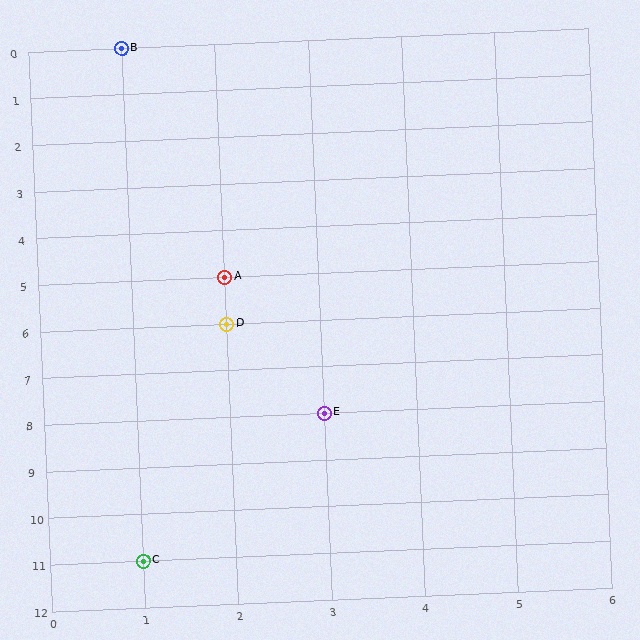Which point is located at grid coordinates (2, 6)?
Point D is at (2, 6).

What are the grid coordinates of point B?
Point B is at grid coordinates (1, 0).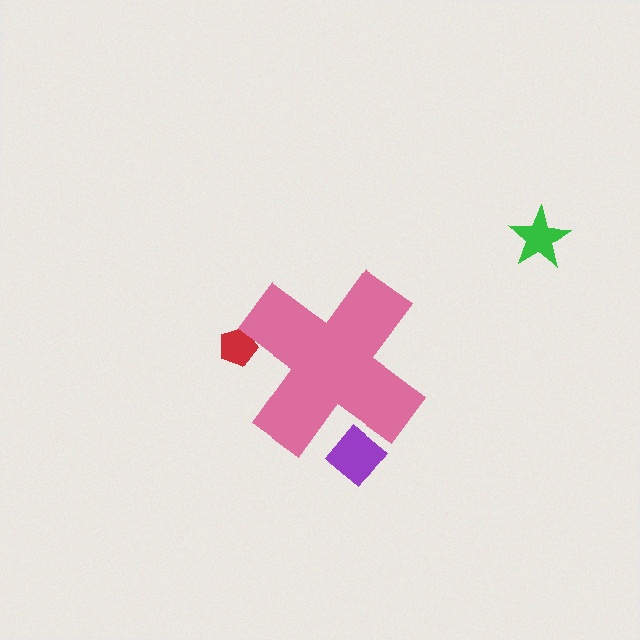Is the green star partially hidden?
No, the green star is fully visible.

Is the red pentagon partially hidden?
Yes, the red pentagon is partially hidden behind the pink cross.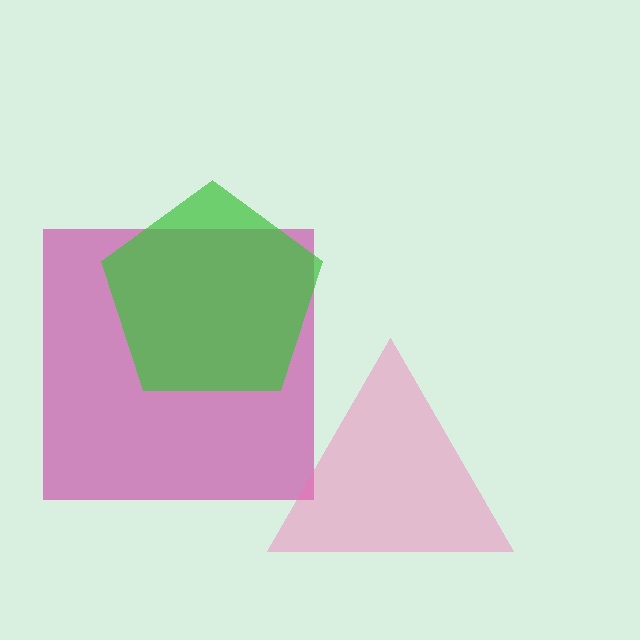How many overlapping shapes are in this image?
There are 3 overlapping shapes in the image.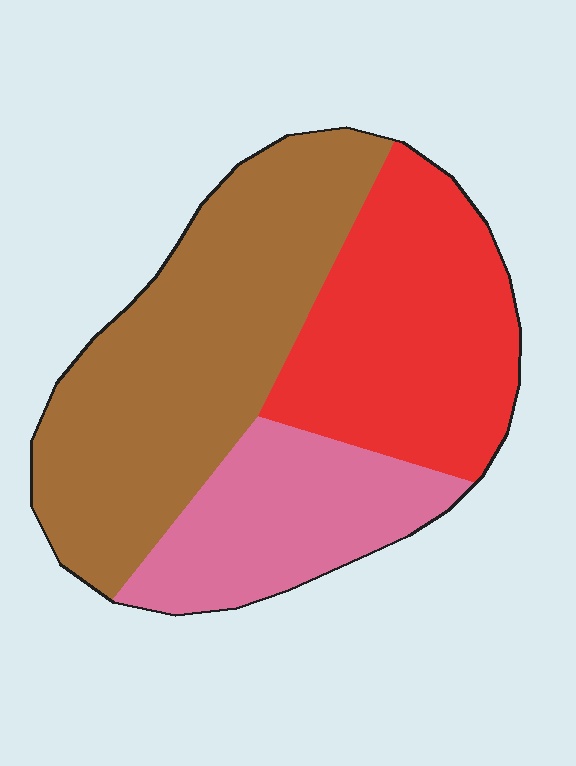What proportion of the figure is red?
Red takes up about one third (1/3) of the figure.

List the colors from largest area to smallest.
From largest to smallest: brown, red, pink.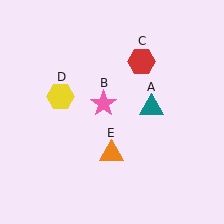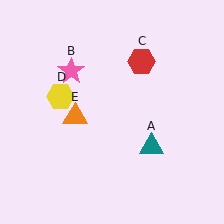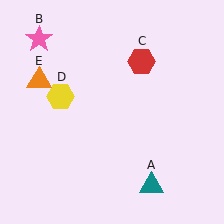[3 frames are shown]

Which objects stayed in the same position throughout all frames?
Red hexagon (object C) and yellow hexagon (object D) remained stationary.